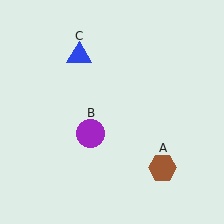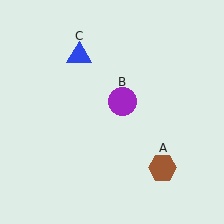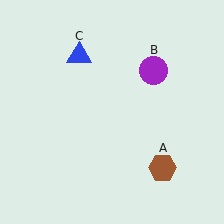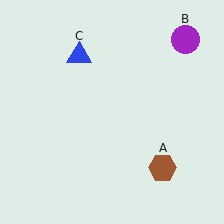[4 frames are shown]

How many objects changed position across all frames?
1 object changed position: purple circle (object B).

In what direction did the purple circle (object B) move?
The purple circle (object B) moved up and to the right.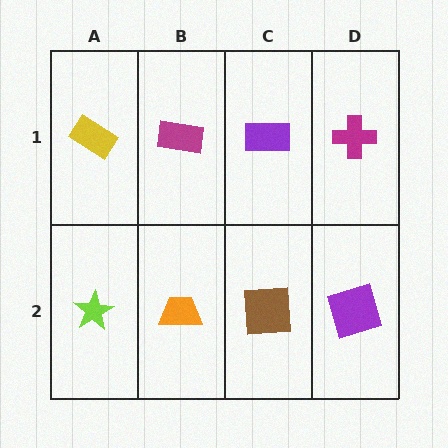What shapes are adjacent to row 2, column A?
A yellow rectangle (row 1, column A), an orange trapezoid (row 2, column B).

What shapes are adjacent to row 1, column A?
A lime star (row 2, column A), a magenta rectangle (row 1, column B).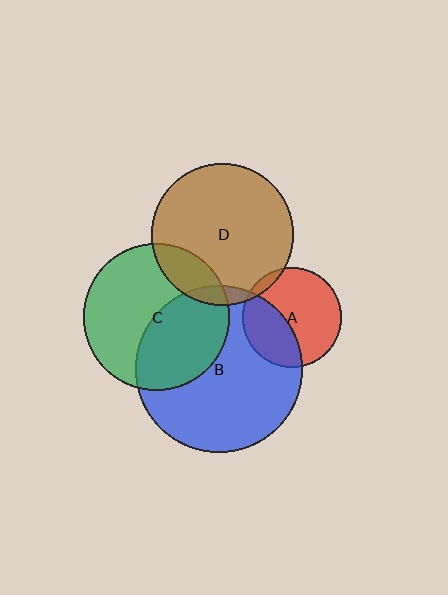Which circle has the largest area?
Circle B (blue).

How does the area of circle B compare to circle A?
Approximately 2.8 times.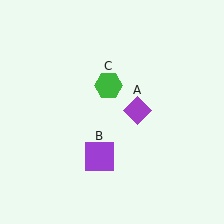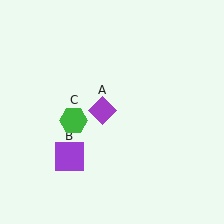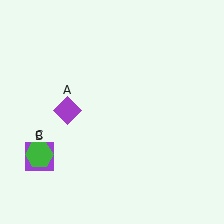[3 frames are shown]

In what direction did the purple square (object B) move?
The purple square (object B) moved left.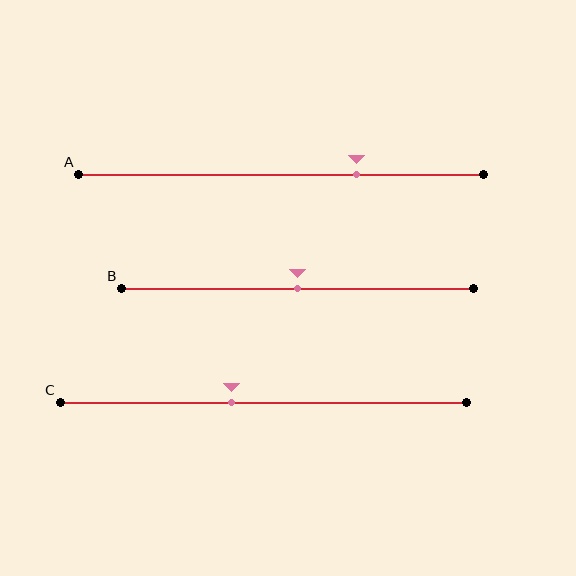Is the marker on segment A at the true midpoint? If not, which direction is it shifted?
No, the marker on segment A is shifted to the right by about 19% of the segment length.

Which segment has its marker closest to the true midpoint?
Segment B has its marker closest to the true midpoint.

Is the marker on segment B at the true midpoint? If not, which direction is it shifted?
Yes, the marker on segment B is at the true midpoint.